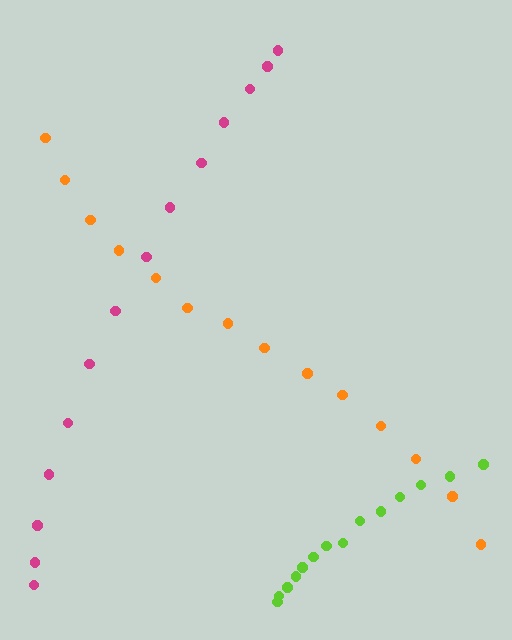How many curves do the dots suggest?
There are 3 distinct paths.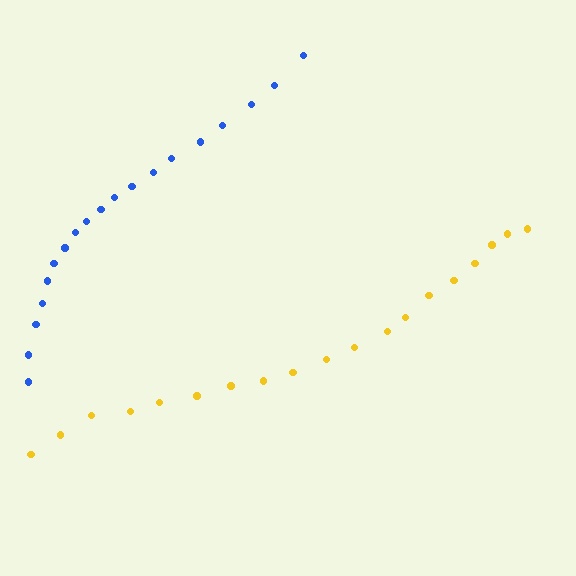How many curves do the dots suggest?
There are 2 distinct paths.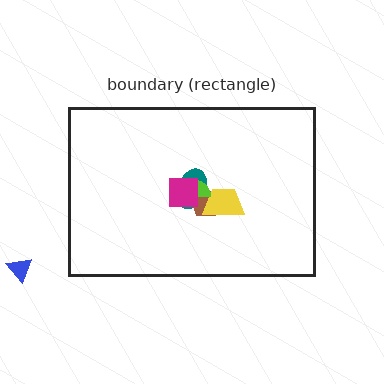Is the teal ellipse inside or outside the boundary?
Inside.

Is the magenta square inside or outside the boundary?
Inside.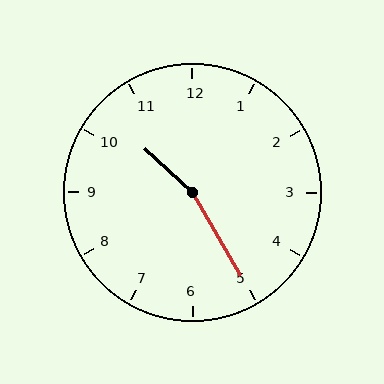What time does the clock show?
10:25.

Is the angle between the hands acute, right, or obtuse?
It is obtuse.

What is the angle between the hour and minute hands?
Approximately 162 degrees.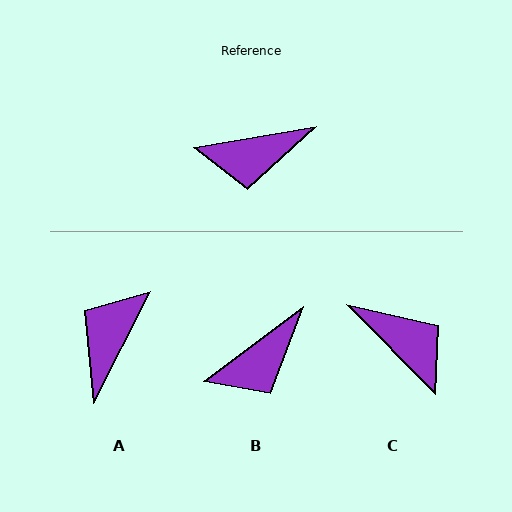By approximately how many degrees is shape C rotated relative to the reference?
Approximately 125 degrees counter-clockwise.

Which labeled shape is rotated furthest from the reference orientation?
A, about 127 degrees away.